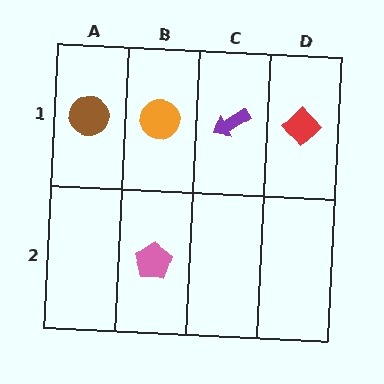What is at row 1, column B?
An orange circle.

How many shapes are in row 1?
4 shapes.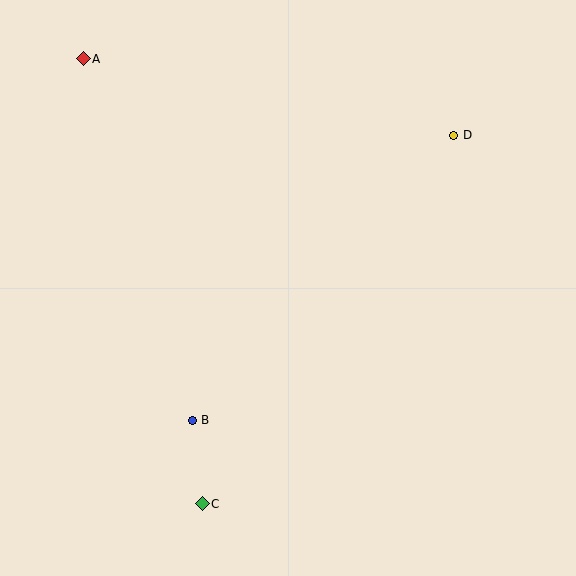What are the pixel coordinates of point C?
Point C is at (202, 504).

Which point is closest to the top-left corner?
Point A is closest to the top-left corner.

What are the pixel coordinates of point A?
Point A is at (83, 59).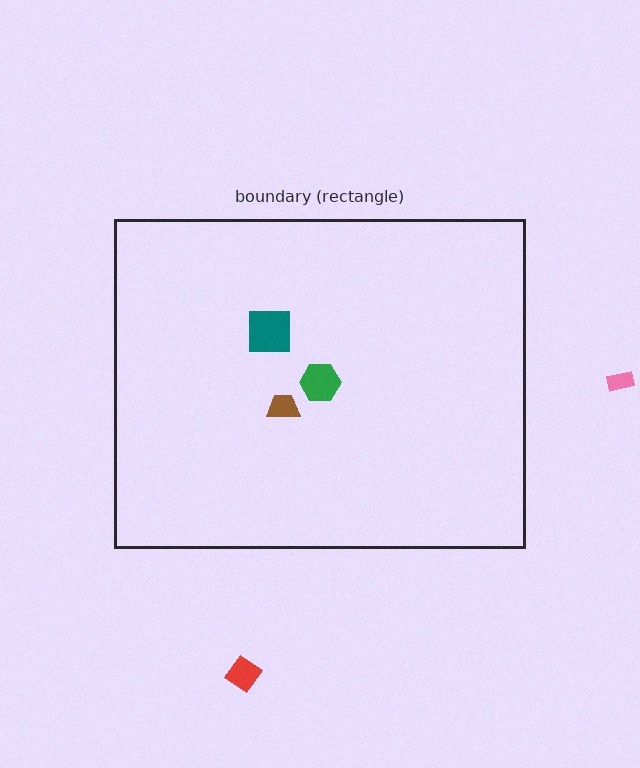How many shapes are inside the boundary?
3 inside, 2 outside.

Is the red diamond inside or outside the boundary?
Outside.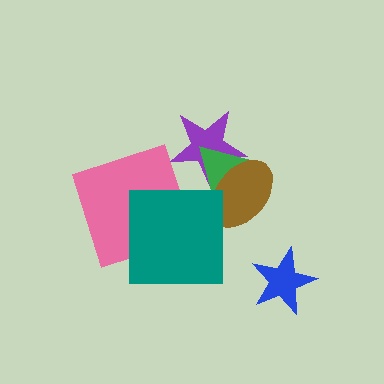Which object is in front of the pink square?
The teal square is in front of the pink square.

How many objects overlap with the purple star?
2 objects overlap with the purple star.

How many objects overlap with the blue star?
0 objects overlap with the blue star.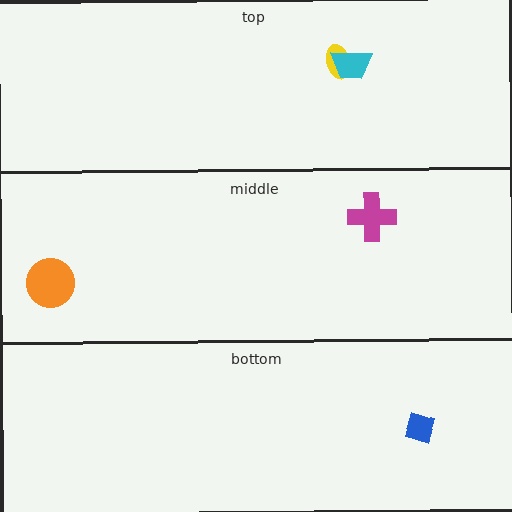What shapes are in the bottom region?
The blue diamond.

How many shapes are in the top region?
2.